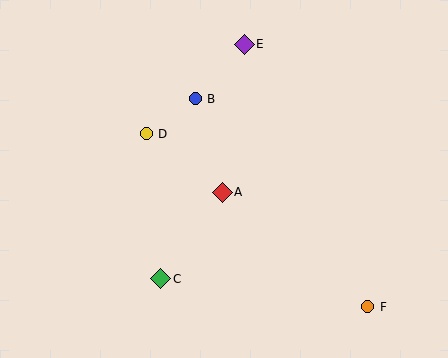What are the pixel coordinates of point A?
Point A is at (222, 192).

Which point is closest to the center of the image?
Point A at (222, 192) is closest to the center.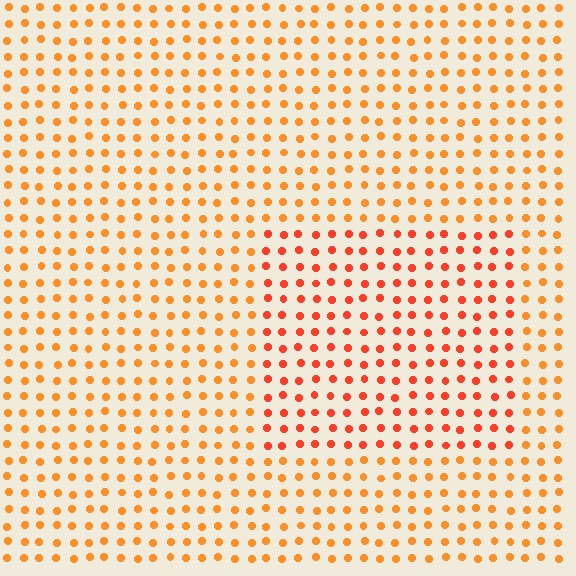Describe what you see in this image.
The image is filled with small orange elements in a uniform arrangement. A rectangle-shaped region is visible where the elements are tinted to a slightly different hue, forming a subtle color boundary.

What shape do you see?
I see a rectangle.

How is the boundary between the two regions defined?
The boundary is defined purely by a slight shift in hue (about 23 degrees). Spacing, size, and orientation are identical on both sides.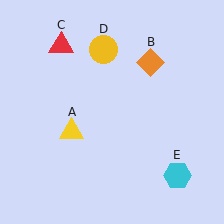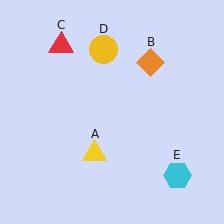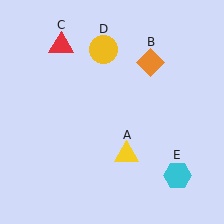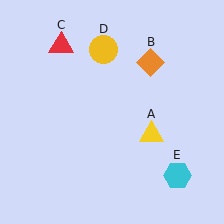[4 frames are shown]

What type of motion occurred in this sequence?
The yellow triangle (object A) rotated counterclockwise around the center of the scene.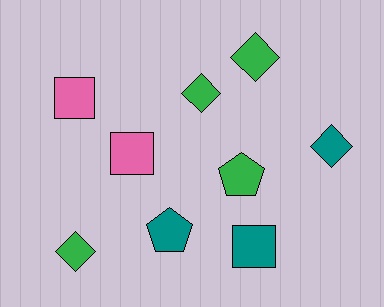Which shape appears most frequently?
Diamond, with 4 objects.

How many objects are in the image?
There are 9 objects.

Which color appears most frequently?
Green, with 4 objects.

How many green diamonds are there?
There are 3 green diamonds.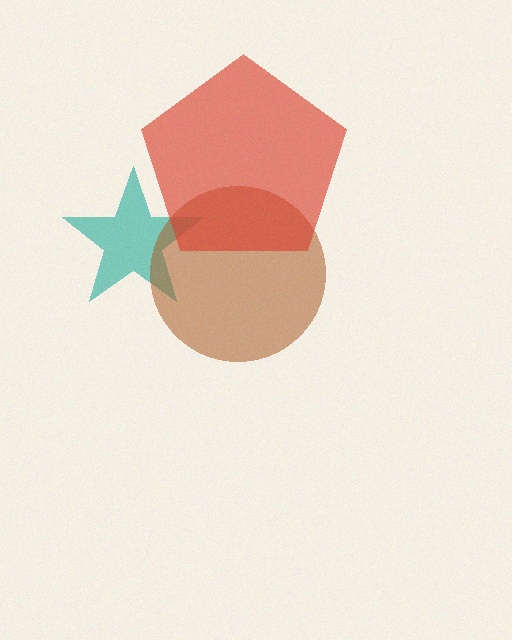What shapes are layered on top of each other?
The layered shapes are: a teal star, a brown circle, a red pentagon.